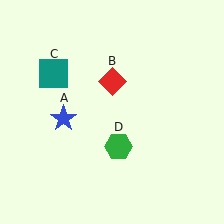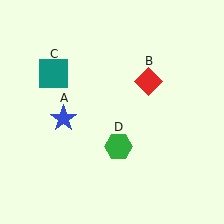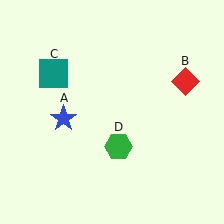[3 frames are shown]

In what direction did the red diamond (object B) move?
The red diamond (object B) moved right.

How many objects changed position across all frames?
1 object changed position: red diamond (object B).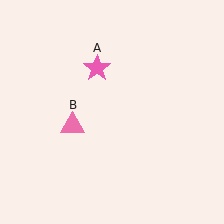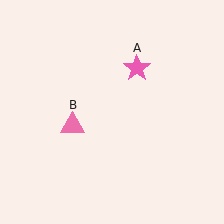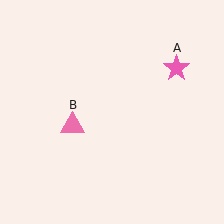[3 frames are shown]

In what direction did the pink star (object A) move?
The pink star (object A) moved right.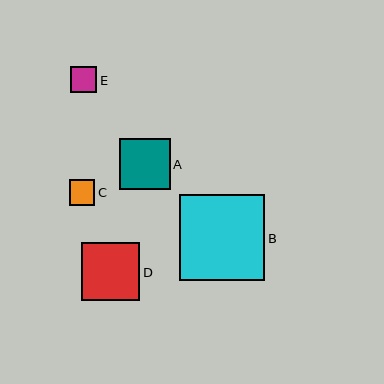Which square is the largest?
Square B is the largest with a size of approximately 86 pixels.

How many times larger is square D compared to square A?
Square D is approximately 1.2 times the size of square A.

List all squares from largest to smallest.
From largest to smallest: B, D, A, E, C.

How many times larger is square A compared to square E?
Square A is approximately 2.0 times the size of square E.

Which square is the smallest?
Square C is the smallest with a size of approximately 26 pixels.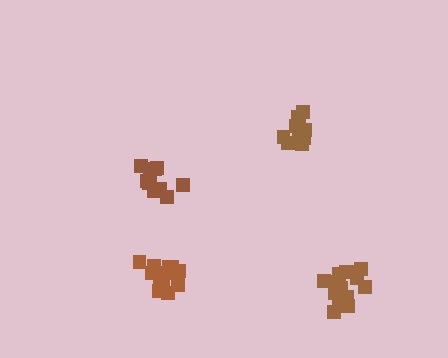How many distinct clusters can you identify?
There are 4 distinct clusters.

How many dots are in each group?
Group 1: 11 dots, Group 2: 14 dots, Group 3: 13 dots, Group 4: 10 dots (48 total).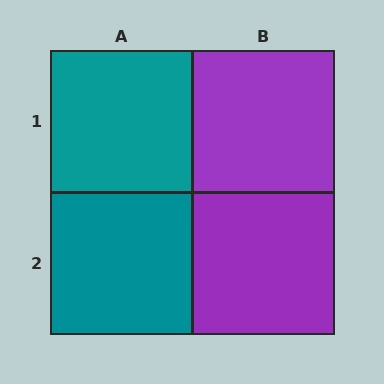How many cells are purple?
2 cells are purple.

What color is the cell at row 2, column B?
Purple.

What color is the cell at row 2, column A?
Teal.